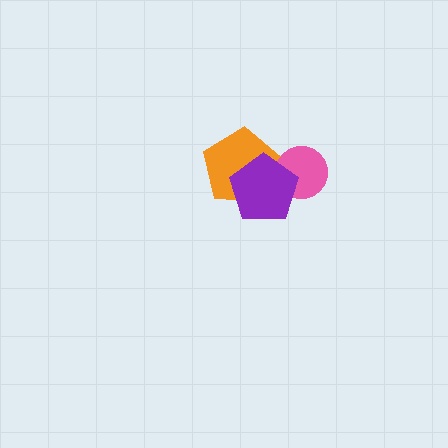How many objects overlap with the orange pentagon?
1 object overlaps with the orange pentagon.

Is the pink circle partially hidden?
Yes, it is partially covered by another shape.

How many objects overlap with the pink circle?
1 object overlaps with the pink circle.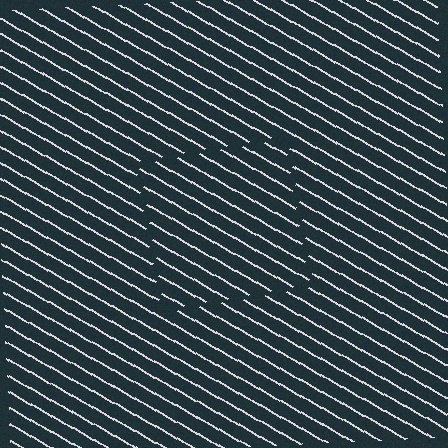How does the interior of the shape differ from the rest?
The interior of the shape contains the same grating, shifted by half a period — the contour is defined by the phase discontinuity where line-ends from the inner and outer gratings abut.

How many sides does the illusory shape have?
4 sides — the line-ends trace a square.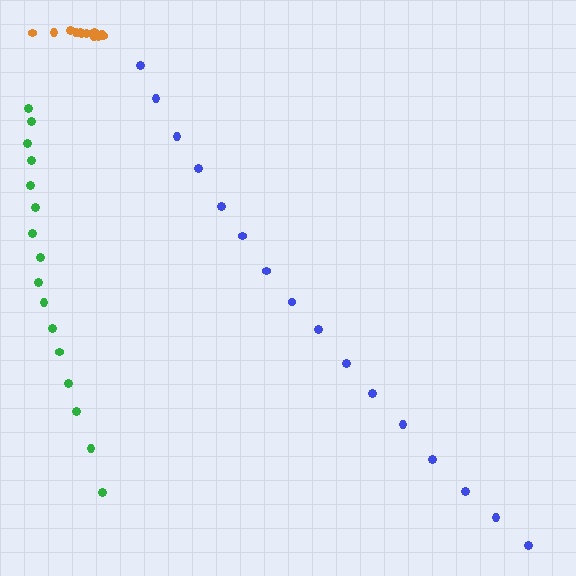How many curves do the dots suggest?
There are 3 distinct paths.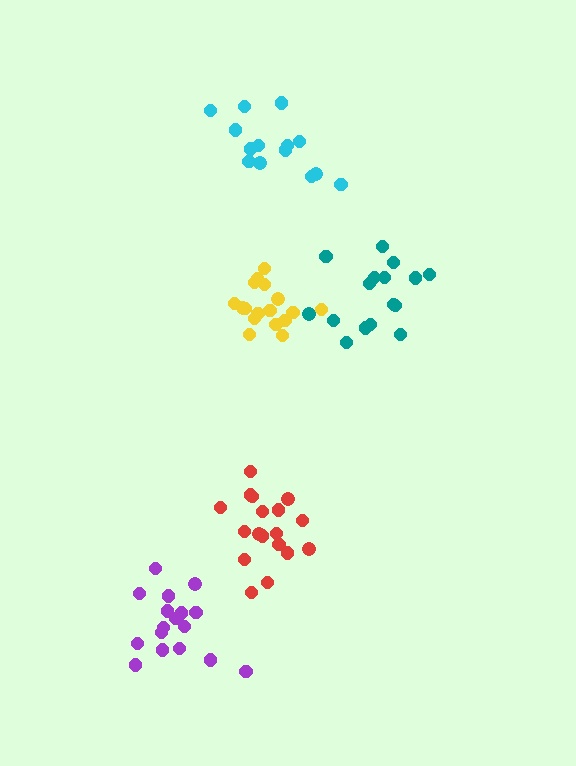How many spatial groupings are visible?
There are 5 spatial groupings.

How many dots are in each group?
Group 1: 18 dots, Group 2: 14 dots, Group 3: 17 dots, Group 4: 17 dots, Group 5: 16 dots (82 total).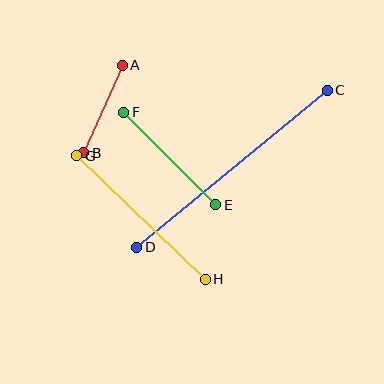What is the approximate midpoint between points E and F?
The midpoint is at approximately (170, 158) pixels.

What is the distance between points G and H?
The distance is approximately 178 pixels.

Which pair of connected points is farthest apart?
Points C and D are farthest apart.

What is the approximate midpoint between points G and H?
The midpoint is at approximately (141, 218) pixels.